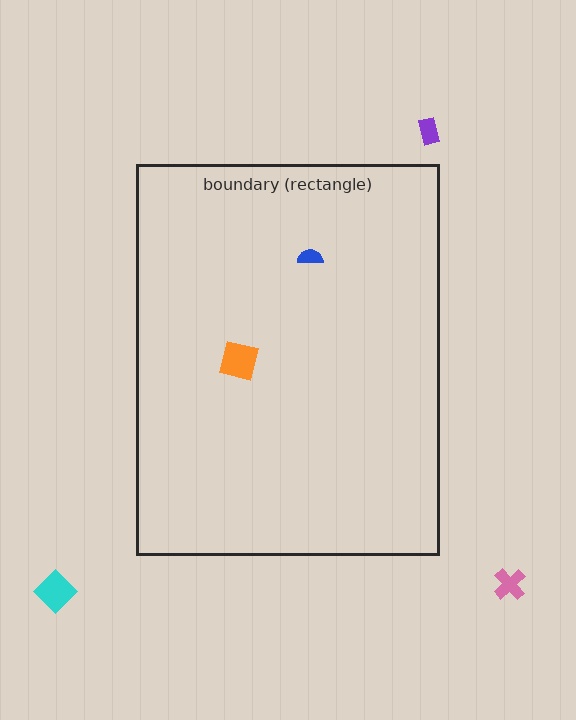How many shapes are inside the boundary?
2 inside, 3 outside.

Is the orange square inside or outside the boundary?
Inside.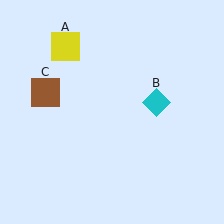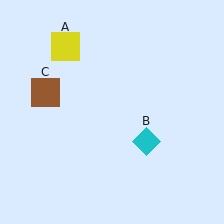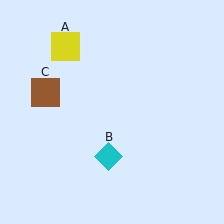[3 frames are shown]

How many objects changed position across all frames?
1 object changed position: cyan diamond (object B).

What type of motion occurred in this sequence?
The cyan diamond (object B) rotated clockwise around the center of the scene.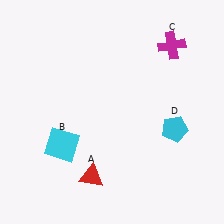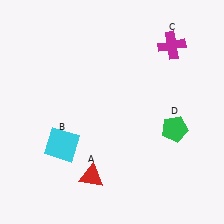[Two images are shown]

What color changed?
The pentagon (D) changed from cyan in Image 1 to green in Image 2.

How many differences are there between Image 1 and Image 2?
There is 1 difference between the two images.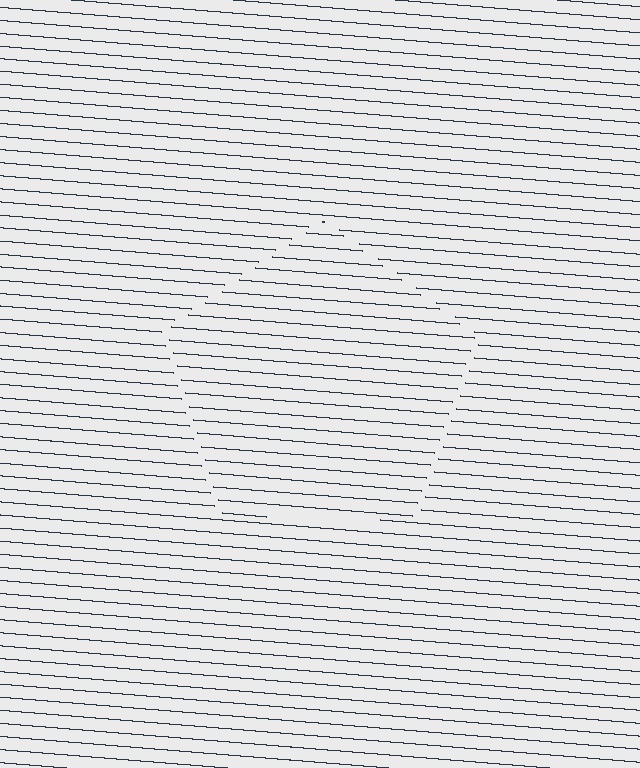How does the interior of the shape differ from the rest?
The interior of the shape contains the same grating, shifted by half a period — the contour is defined by the phase discontinuity where line-ends from the inner and outer gratings abut.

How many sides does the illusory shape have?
5 sides — the line-ends trace a pentagon.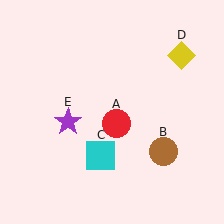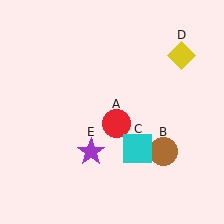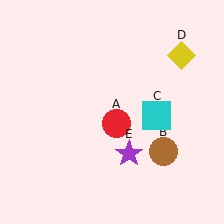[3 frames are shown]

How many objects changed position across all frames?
2 objects changed position: cyan square (object C), purple star (object E).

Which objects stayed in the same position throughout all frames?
Red circle (object A) and brown circle (object B) and yellow diamond (object D) remained stationary.